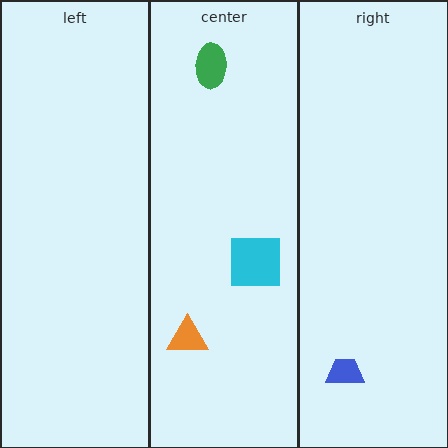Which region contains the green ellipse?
The center region.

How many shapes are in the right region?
1.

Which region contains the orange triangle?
The center region.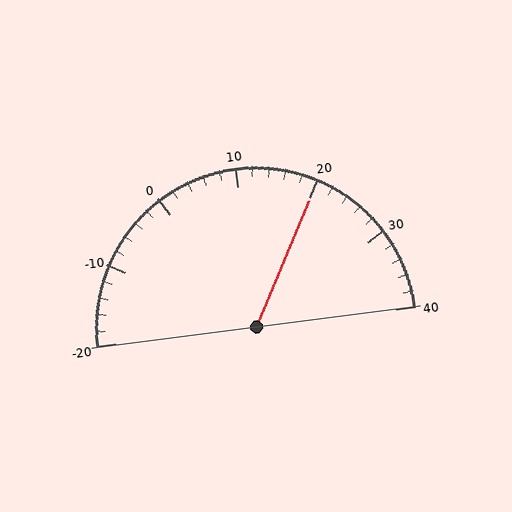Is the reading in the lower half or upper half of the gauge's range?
The reading is in the upper half of the range (-20 to 40).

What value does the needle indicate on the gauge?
The needle indicates approximately 20.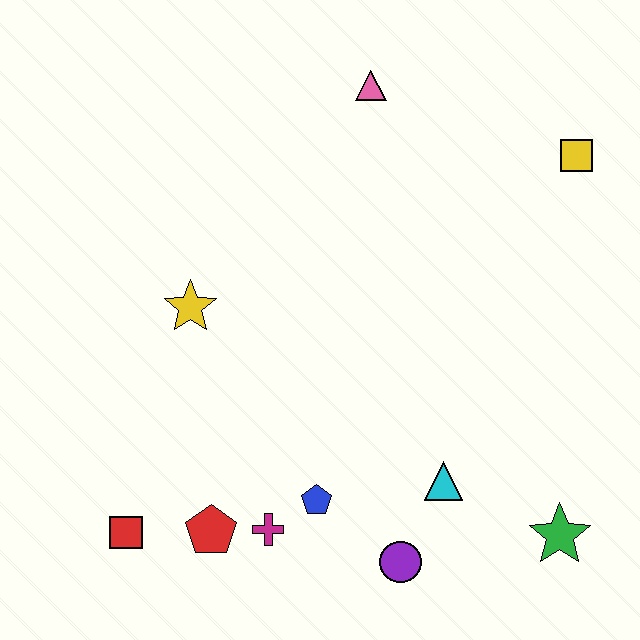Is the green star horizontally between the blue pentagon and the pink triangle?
No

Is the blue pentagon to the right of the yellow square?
No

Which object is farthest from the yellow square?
The red square is farthest from the yellow square.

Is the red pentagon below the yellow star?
Yes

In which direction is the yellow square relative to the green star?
The yellow square is above the green star.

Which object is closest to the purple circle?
The cyan triangle is closest to the purple circle.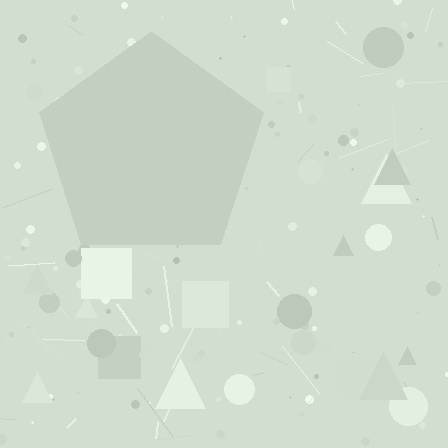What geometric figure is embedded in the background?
A pentagon is embedded in the background.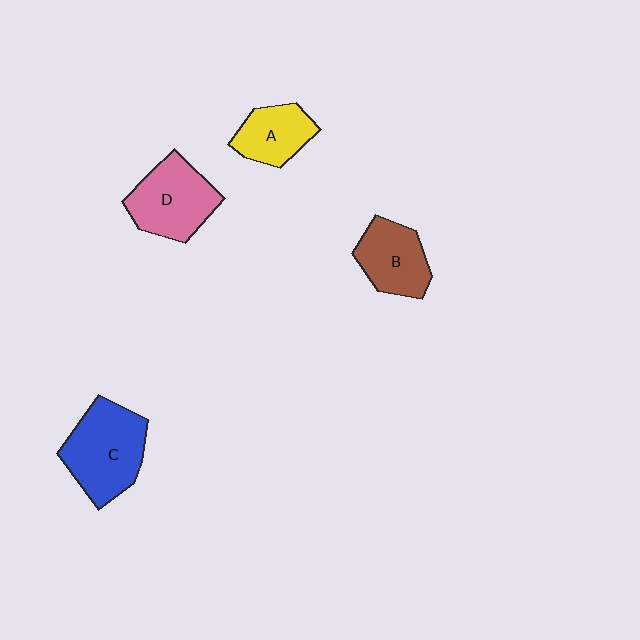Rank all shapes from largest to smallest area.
From largest to smallest: C (blue), D (pink), B (brown), A (yellow).